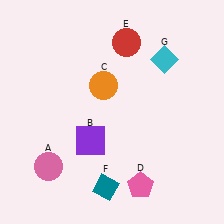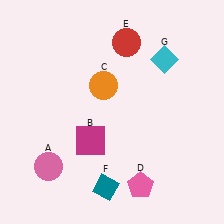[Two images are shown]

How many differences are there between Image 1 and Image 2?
There is 1 difference between the two images.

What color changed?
The square (B) changed from purple in Image 1 to magenta in Image 2.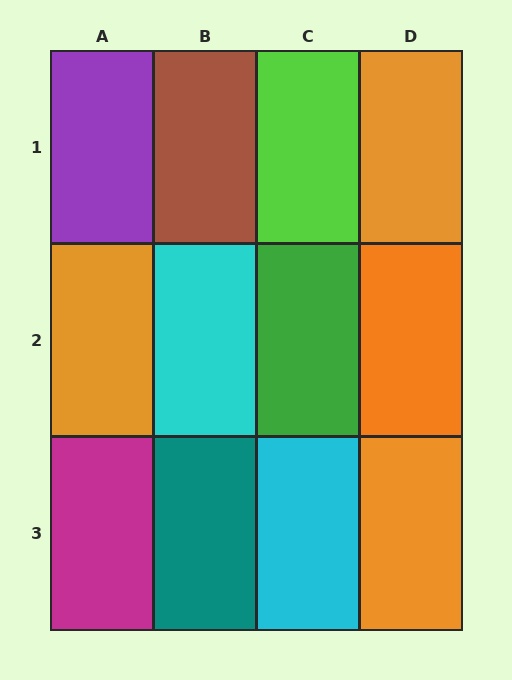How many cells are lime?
1 cell is lime.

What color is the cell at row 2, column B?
Cyan.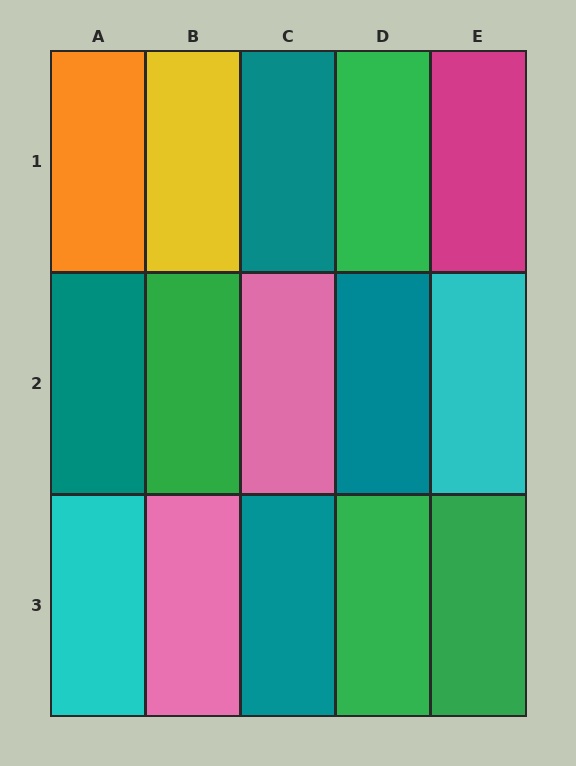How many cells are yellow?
1 cell is yellow.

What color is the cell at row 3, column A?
Cyan.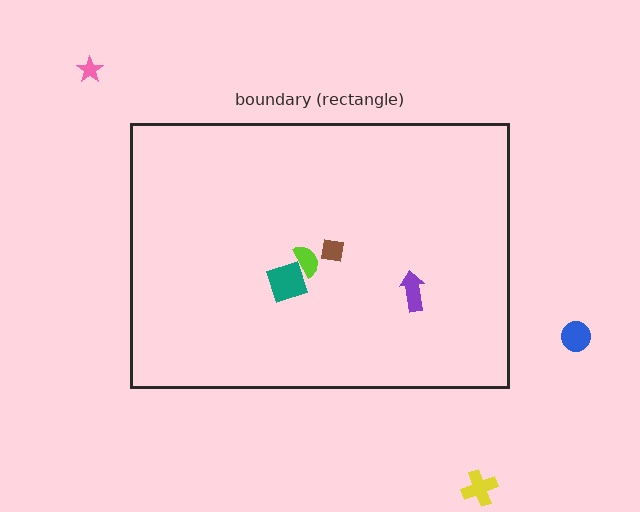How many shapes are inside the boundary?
4 inside, 3 outside.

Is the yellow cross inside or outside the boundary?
Outside.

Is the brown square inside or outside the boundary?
Inside.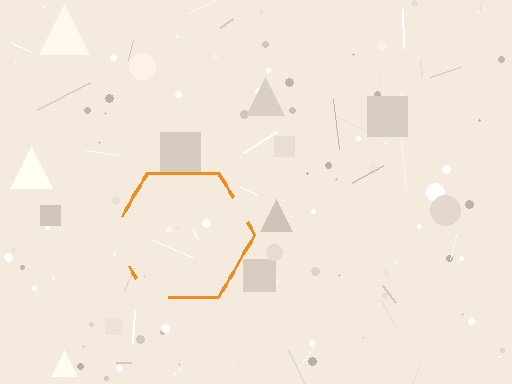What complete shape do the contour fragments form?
The contour fragments form a hexagon.